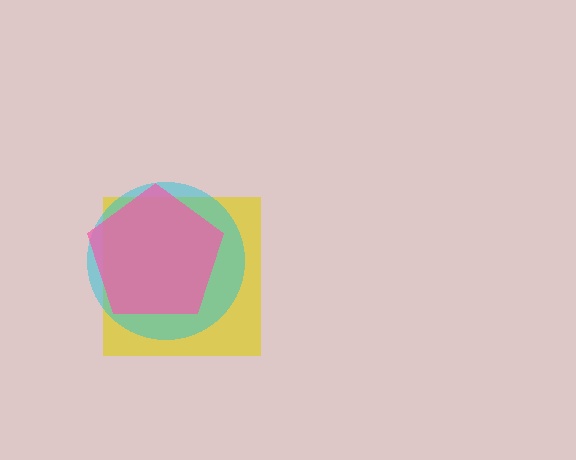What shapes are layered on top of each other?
The layered shapes are: a yellow square, a cyan circle, a pink pentagon.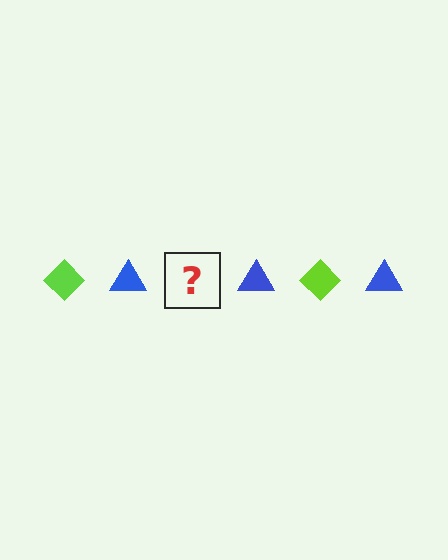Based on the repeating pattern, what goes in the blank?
The blank should be a lime diamond.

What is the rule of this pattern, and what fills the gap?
The rule is that the pattern alternates between lime diamond and blue triangle. The gap should be filled with a lime diamond.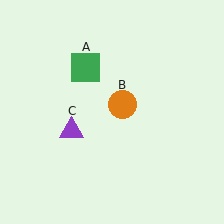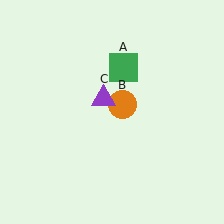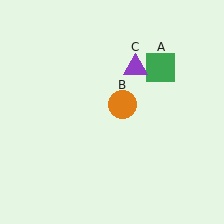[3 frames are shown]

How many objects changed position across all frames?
2 objects changed position: green square (object A), purple triangle (object C).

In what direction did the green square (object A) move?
The green square (object A) moved right.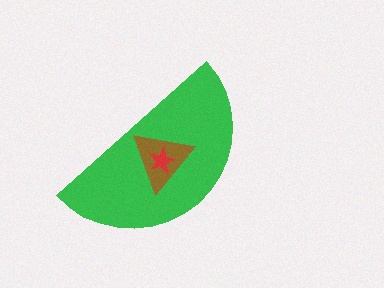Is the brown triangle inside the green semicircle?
Yes.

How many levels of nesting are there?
3.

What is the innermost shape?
The red star.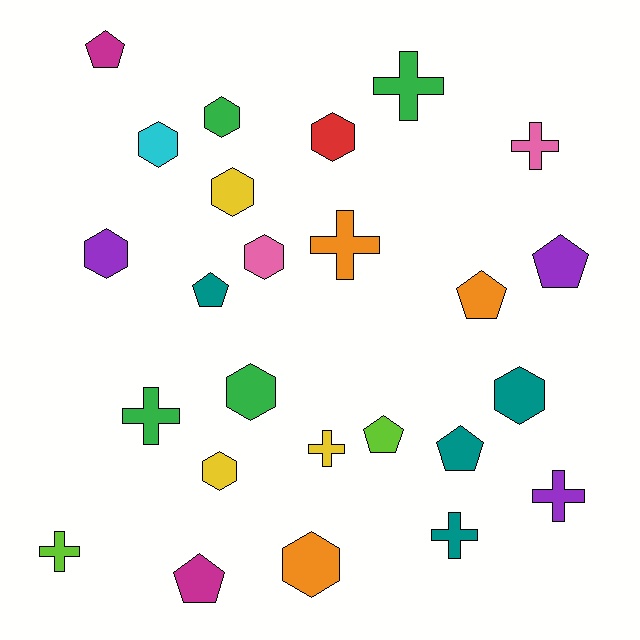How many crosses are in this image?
There are 8 crosses.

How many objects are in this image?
There are 25 objects.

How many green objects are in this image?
There are 4 green objects.